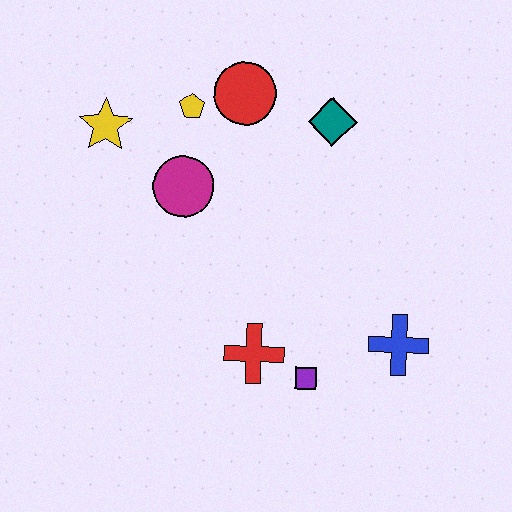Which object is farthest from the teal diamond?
The purple square is farthest from the teal diamond.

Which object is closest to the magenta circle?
The yellow pentagon is closest to the magenta circle.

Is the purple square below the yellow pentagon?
Yes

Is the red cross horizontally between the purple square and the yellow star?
Yes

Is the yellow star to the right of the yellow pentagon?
No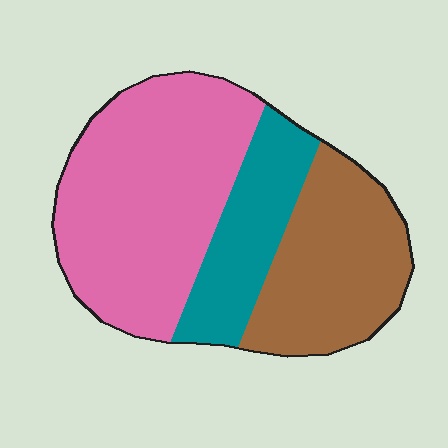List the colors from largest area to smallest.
From largest to smallest: pink, brown, teal.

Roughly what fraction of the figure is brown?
Brown takes up about one third (1/3) of the figure.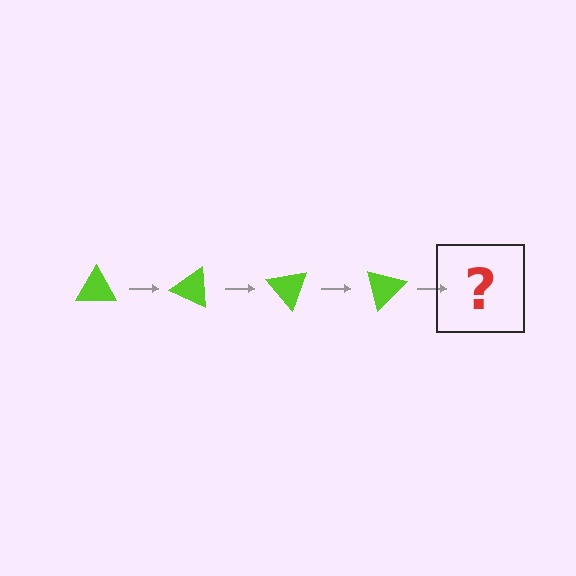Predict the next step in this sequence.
The next step is a lime triangle rotated 100 degrees.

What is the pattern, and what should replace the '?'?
The pattern is that the triangle rotates 25 degrees each step. The '?' should be a lime triangle rotated 100 degrees.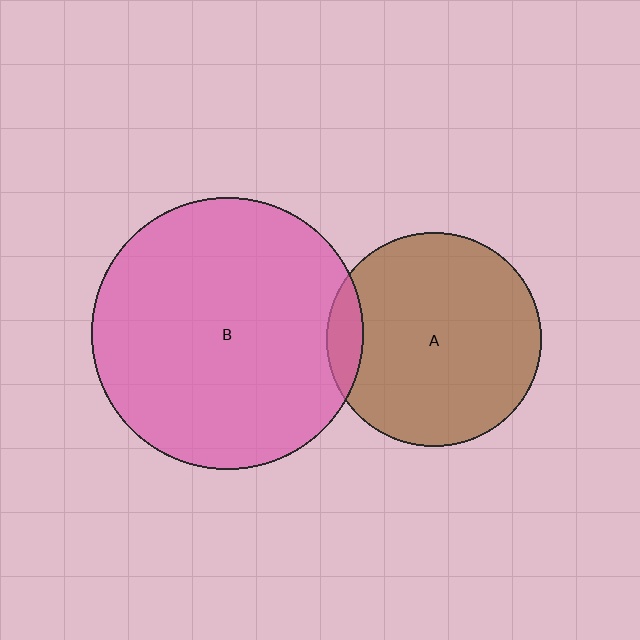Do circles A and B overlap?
Yes.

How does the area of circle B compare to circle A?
Approximately 1.6 times.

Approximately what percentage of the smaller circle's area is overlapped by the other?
Approximately 10%.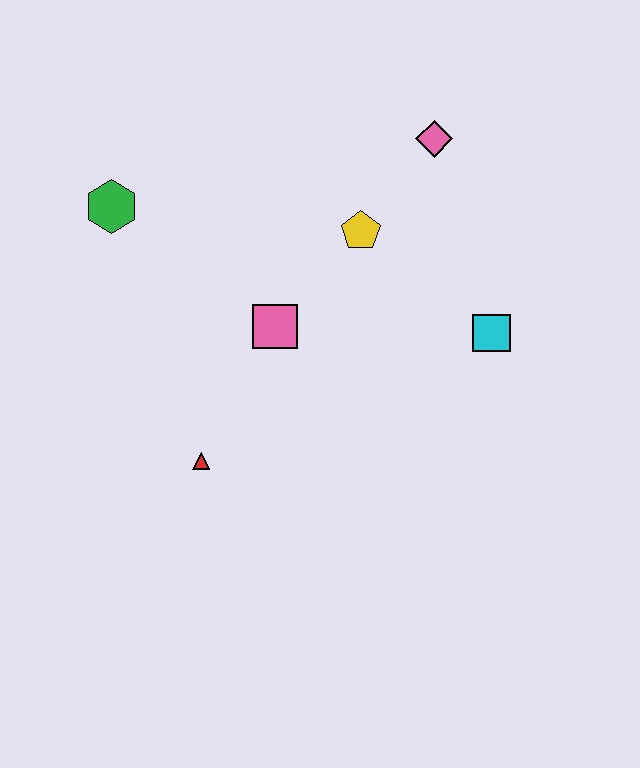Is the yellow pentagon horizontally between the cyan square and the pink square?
Yes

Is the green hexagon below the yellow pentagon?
No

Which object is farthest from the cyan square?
The green hexagon is farthest from the cyan square.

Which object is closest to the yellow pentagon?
The pink diamond is closest to the yellow pentagon.